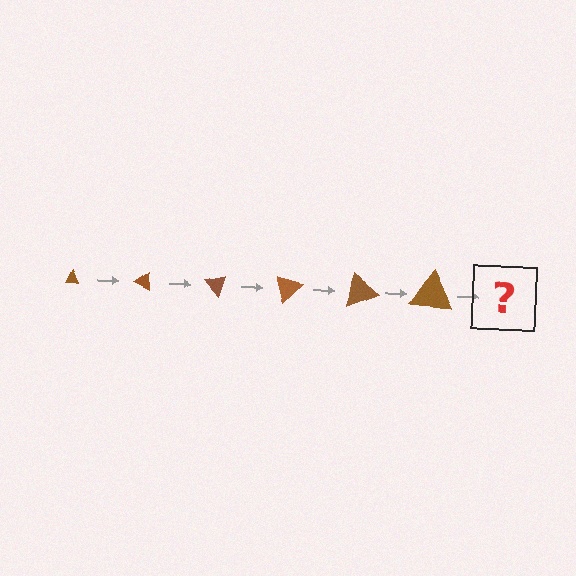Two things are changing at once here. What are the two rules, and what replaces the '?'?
The two rules are that the triangle grows larger each step and it rotates 25 degrees each step. The '?' should be a triangle, larger than the previous one and rotated 150 degrees from the start.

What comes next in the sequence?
The next element should be a triangle, larger than the previous one and rotated 150 degrees from the start.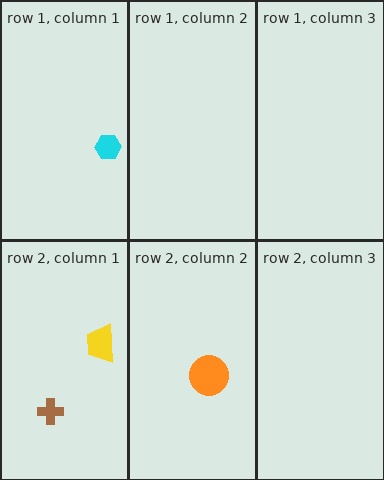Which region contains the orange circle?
The row 2, column 2 region.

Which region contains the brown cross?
The row 2, column 1 region.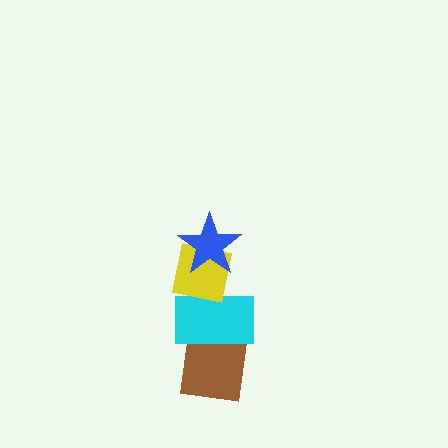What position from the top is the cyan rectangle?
The cyan rectangle is 3rd from the top.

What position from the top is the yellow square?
The yellow square is 2nd from the top.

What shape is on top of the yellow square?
The blue star is on top of the yellow square.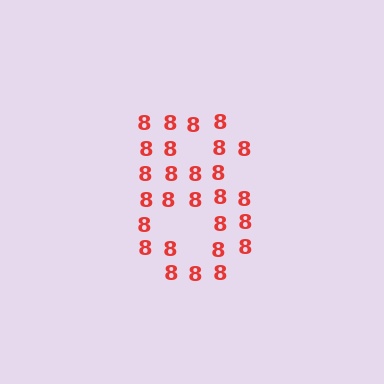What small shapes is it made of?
It is made of small digit 8's.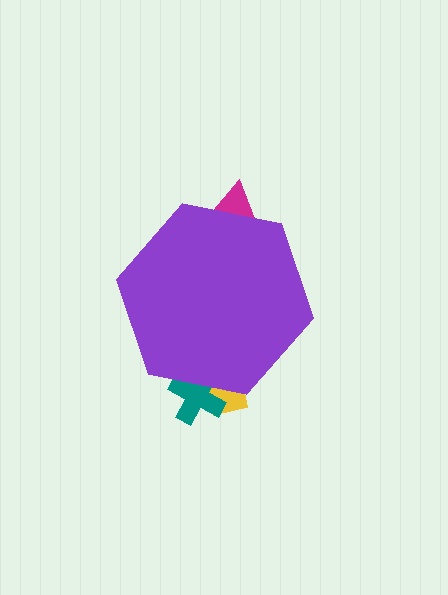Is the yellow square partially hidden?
Yes, the yellow square is partially hidden behind the purple hexagon.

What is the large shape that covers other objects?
A purple hexagon.